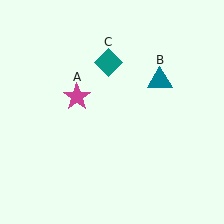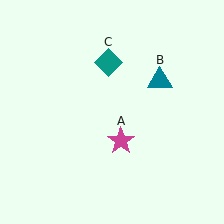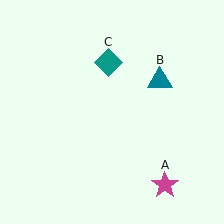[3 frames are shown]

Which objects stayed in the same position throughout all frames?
Teal triangle (object B) and teal diamond (object C) remained stationary.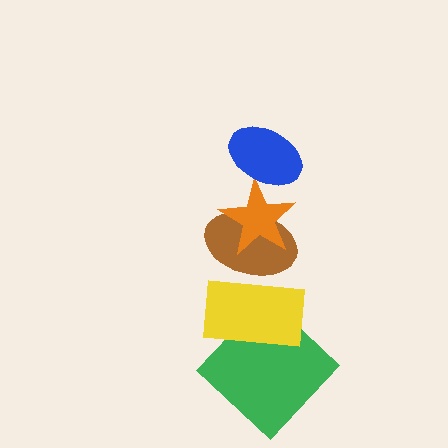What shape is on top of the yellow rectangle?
The brown ellipse is on top of the yellow rectangle.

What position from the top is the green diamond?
The green diamond is 5th from the top.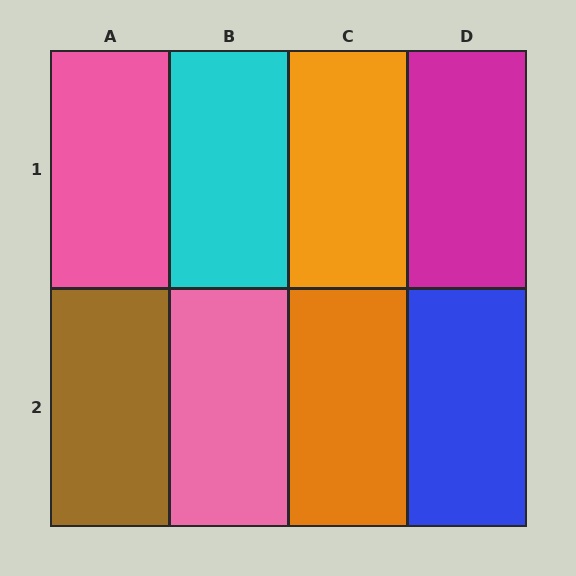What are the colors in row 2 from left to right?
Brown, pink, orange, blue.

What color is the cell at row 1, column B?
Cyan.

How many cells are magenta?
1 cell is magenta.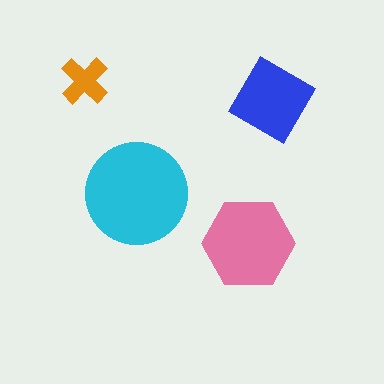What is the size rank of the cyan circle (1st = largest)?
1st.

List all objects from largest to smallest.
The cyan circle, the pink hexagon, the blue diamond, the orange cross.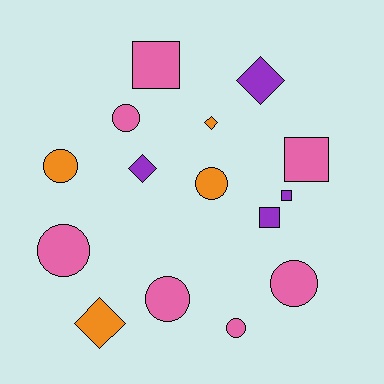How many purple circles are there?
There are no purple circles.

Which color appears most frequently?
Pink, with 7 objects.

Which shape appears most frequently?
Circle, with 7 objects.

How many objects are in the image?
There are 15 objects.